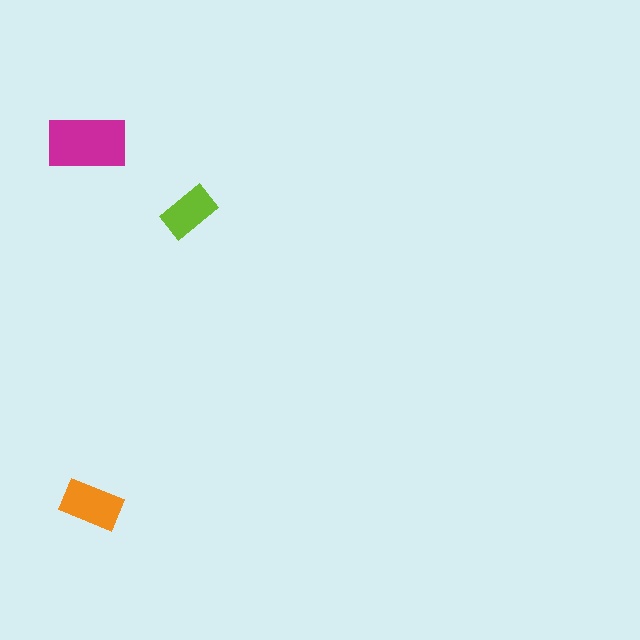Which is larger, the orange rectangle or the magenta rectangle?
The magenta one.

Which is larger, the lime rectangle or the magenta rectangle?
The magenta one.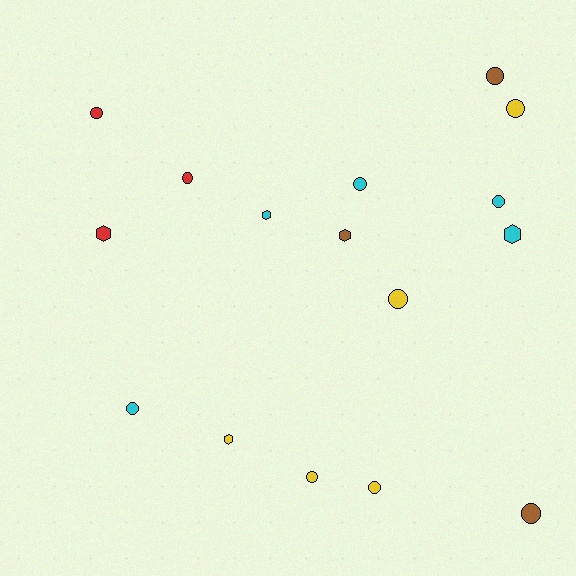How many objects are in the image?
There are 16 objects.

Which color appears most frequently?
Yellow, with 5 objects.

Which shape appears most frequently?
Circle, with 11 objects.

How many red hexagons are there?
There is 1 red hexagon.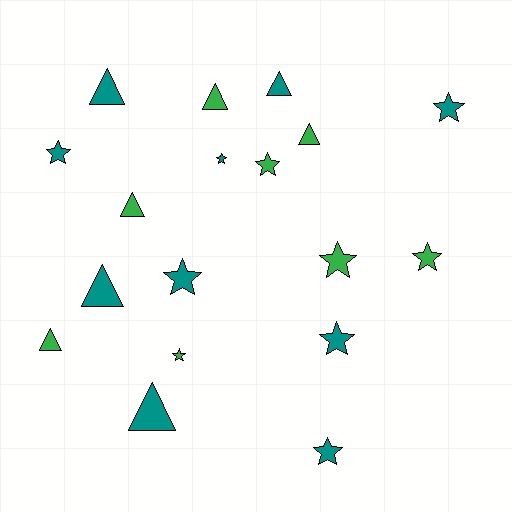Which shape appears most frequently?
Star, with 10 objects.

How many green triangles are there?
There are 4 green triangles.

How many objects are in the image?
There are 18 objects.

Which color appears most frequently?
Teal, with 10 objects.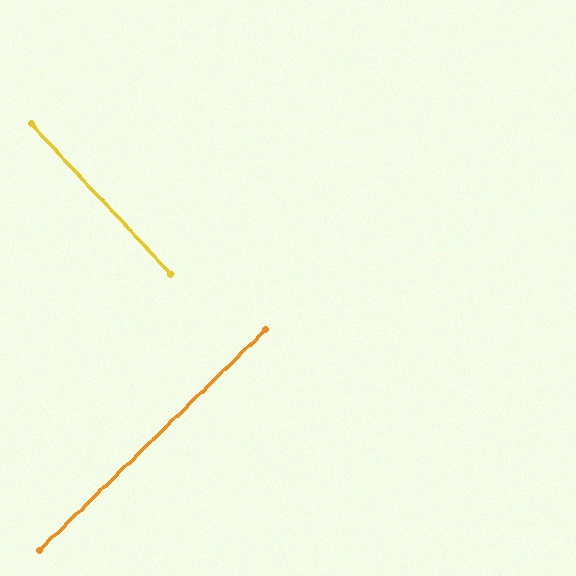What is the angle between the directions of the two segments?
Approximately 89 degrees.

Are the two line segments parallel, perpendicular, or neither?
Perpendicular — they meet at approximately 89°.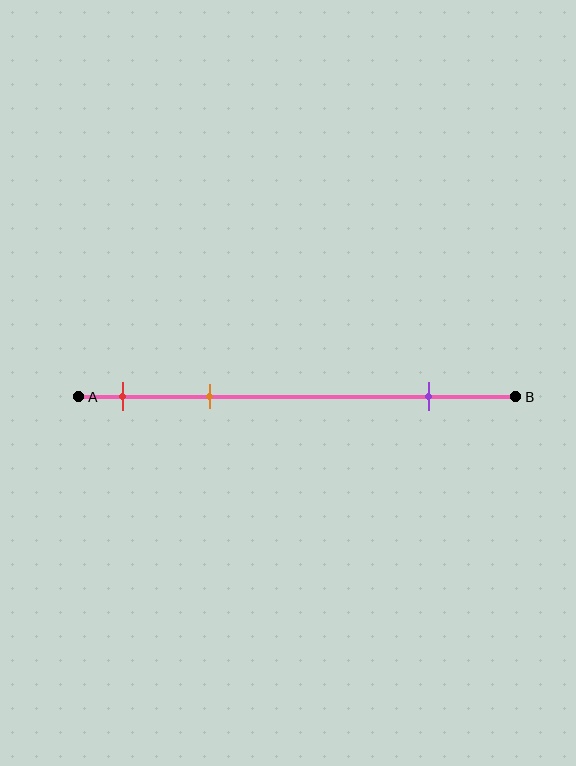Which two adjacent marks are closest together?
The red and orange marks are the closest adjacent pair.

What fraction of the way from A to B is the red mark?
The red mark is approximately 10% (0.1) of the way from A to B.